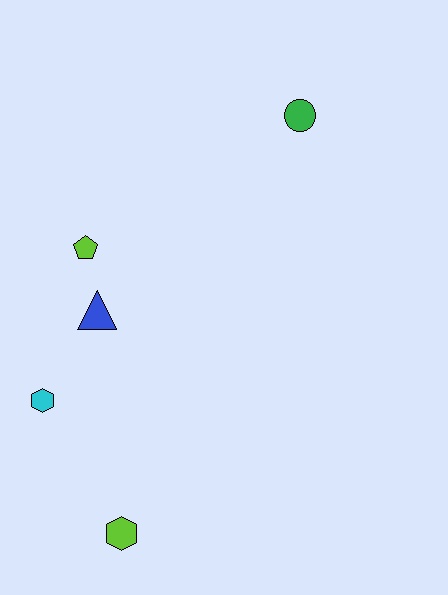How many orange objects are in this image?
There are no orange objects.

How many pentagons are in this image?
There is 1 pentagon.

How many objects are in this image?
There are 5 objects.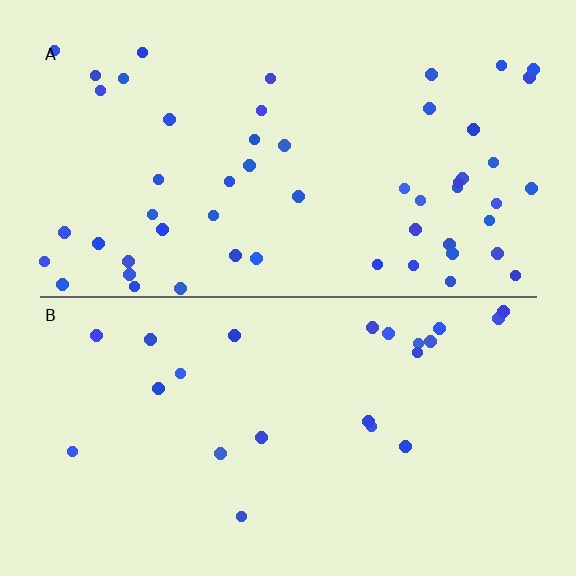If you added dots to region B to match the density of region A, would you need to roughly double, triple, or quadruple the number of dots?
Approximately double.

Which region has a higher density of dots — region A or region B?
A (the top).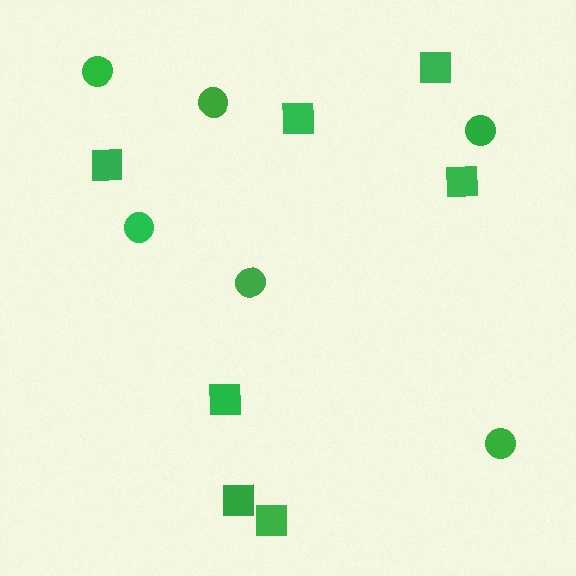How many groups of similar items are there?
There are 2 groups: one group of squares (7) and one group of circles (6).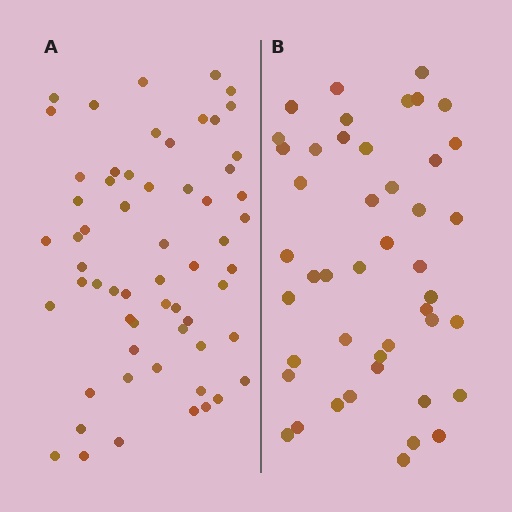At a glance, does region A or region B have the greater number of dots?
Region A (the left region) has more dots.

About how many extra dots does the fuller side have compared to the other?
Region A has approximately 15 more dots than region B.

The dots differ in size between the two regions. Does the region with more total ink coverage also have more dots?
No. Region B has more total ink coverage because its dots are larger, but region A actually contains more individual dots. Total area can be misleading — the number of items is what matters here.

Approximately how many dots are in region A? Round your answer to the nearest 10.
About 60 dots.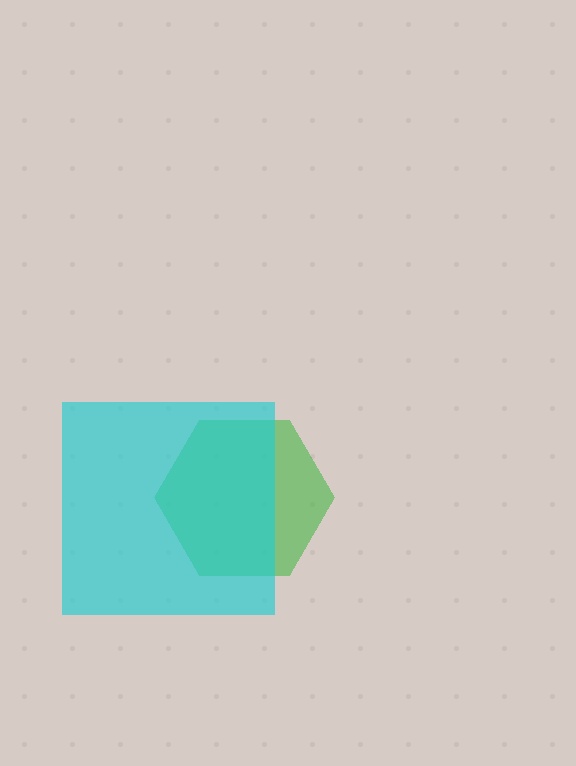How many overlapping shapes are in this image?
There are 2 overlapping shapes in the image.